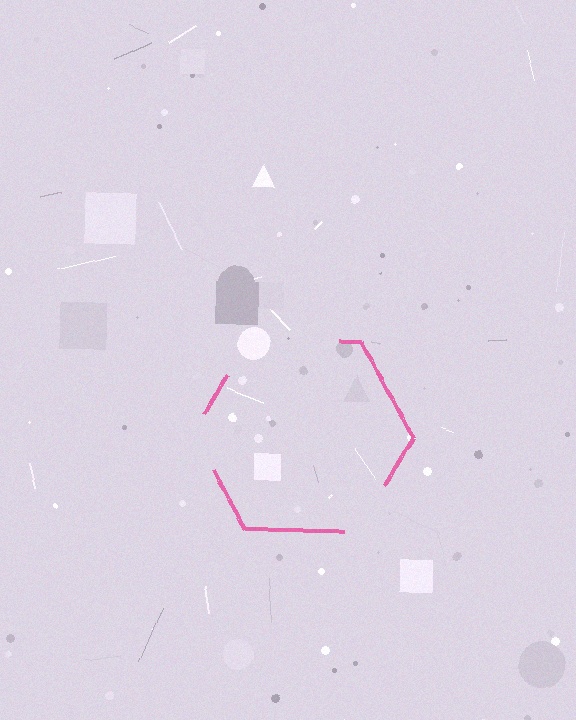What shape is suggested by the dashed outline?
The dashed outline suggests a hexagon.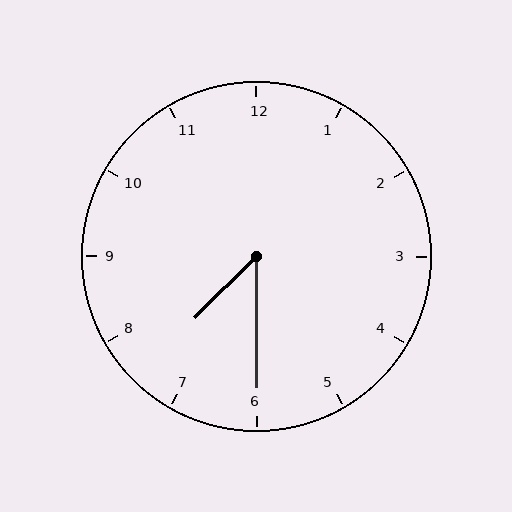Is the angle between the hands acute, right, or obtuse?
It is acute.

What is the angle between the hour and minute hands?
Approximately 45 degrees.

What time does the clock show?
7:30.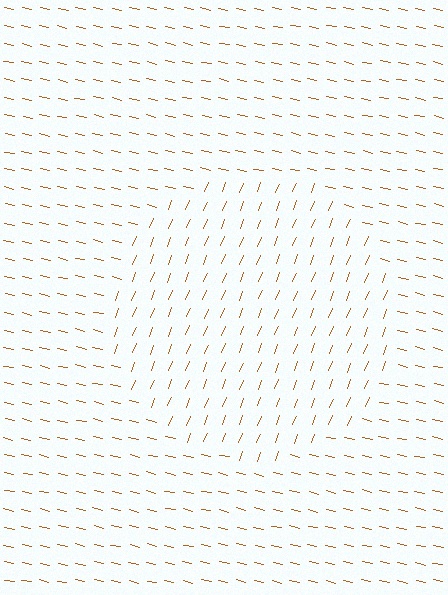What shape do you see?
I see a circle.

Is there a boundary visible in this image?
Yes, there is a texture boundary formed by a change in line orientation.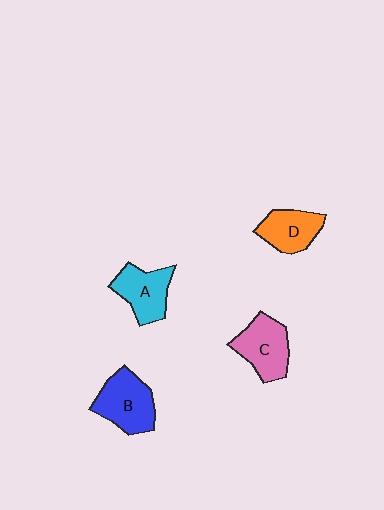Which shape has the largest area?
Shape B (blue).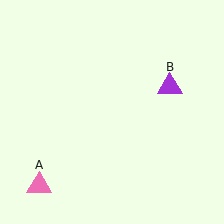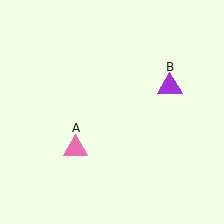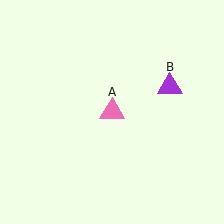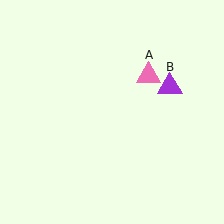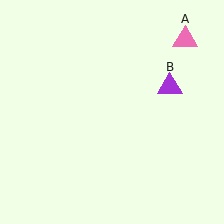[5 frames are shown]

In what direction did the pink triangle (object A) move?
The pink triangle (object A) moved up and to the right.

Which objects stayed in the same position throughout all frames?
Purple triangle (object B) remained stationary.